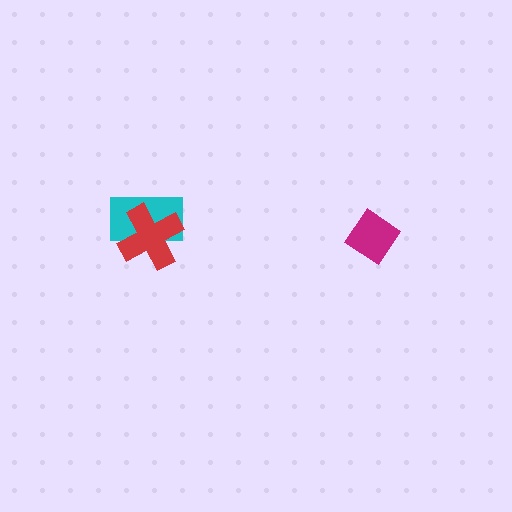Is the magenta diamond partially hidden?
No, no other shape covers it.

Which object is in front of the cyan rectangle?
The red cross is in front of the cyan rectangle.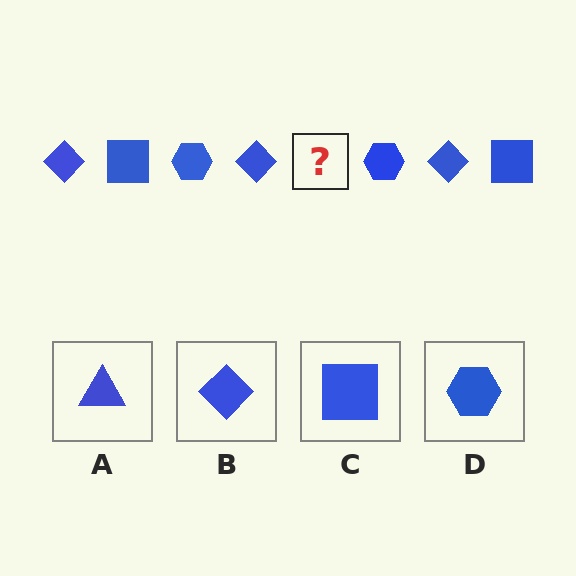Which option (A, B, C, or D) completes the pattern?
C.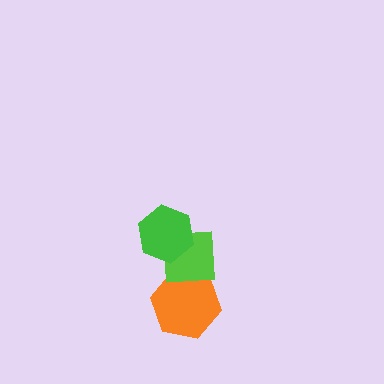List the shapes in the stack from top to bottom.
From top to bottom: the green hexagon, the lime square, the orange hexagon.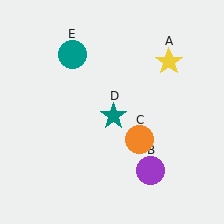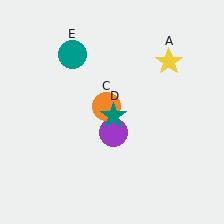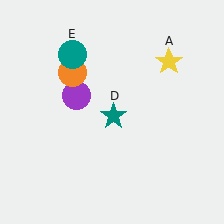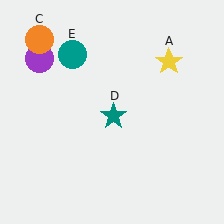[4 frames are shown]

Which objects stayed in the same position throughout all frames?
Yellow star (object A) and teal star (object D) and teal circle (object E) remained stationary.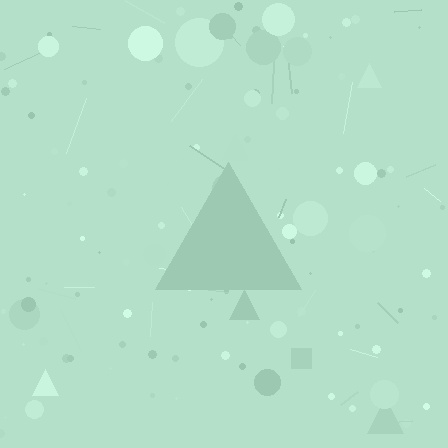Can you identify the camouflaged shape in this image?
The camouflaged shape is a triangle.